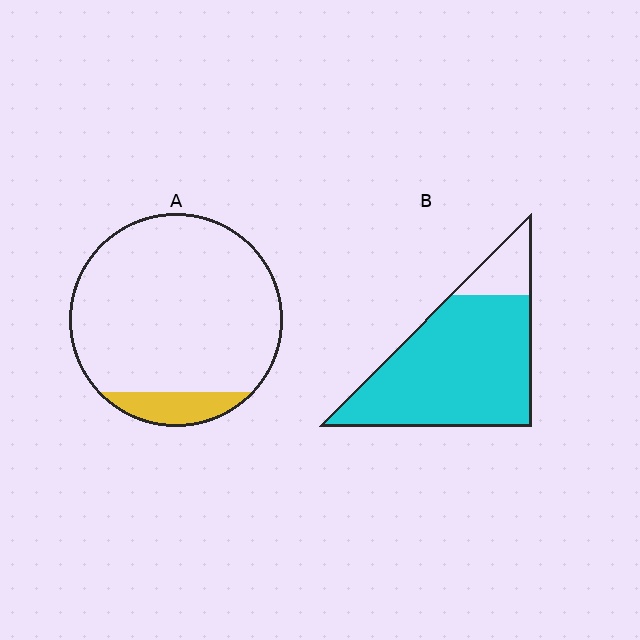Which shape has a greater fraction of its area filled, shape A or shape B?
Shape B.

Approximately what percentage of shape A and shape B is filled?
A is approximately 10% and B is approximately 85%.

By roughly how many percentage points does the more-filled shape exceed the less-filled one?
By roughly 75 percentage points (B over A).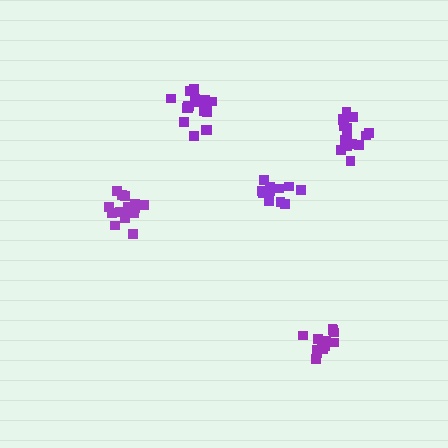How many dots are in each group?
Group 1: 16 dots, Group 2: 13 dots, Group 3: 18 dots, Group 4: 13 dots, Group 5: 15 dots (75 total).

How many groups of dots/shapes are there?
There are 5 groups.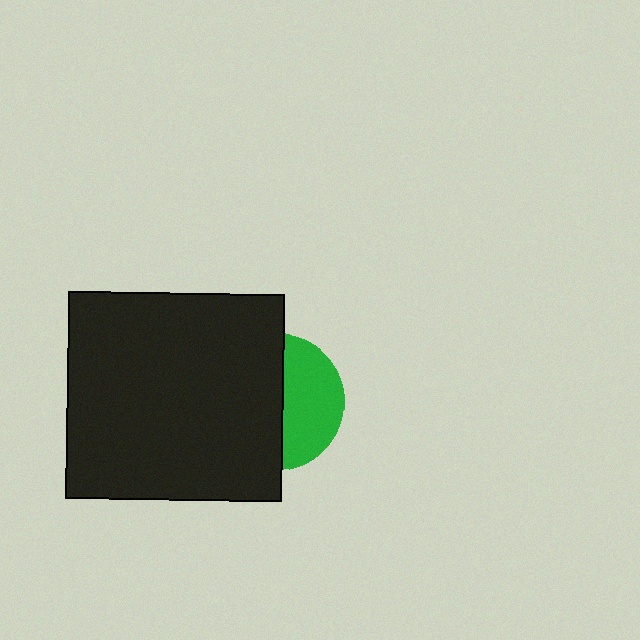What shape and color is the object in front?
The object in front is a black rectangle.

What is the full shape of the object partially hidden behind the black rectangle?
The partially hidden object is a green circle.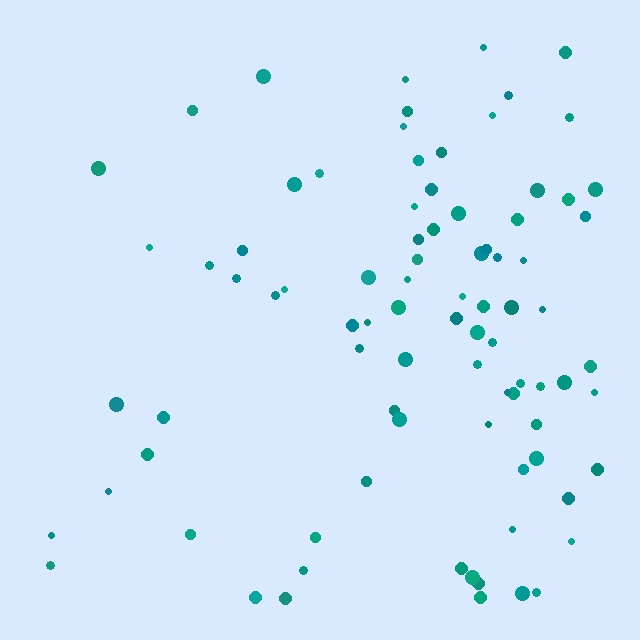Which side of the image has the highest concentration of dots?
The right.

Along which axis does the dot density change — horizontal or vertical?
Horizontal.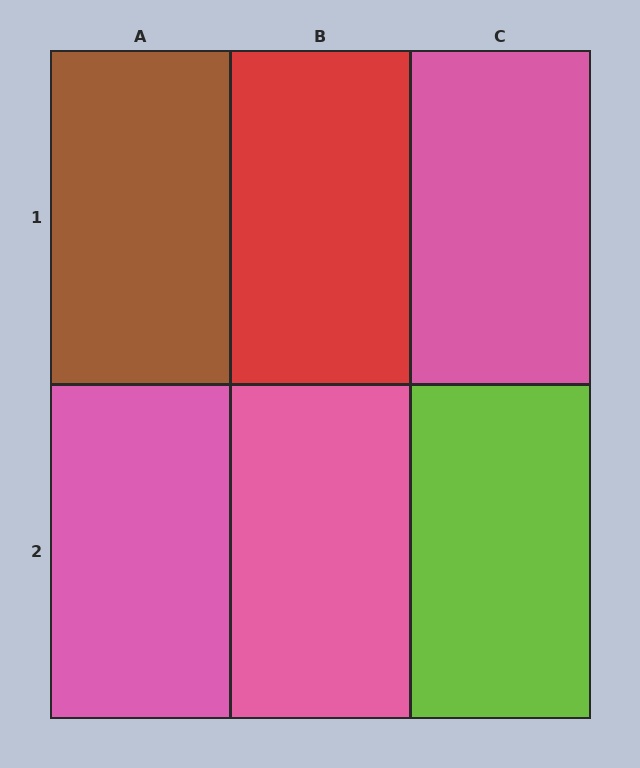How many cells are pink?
3 cells are pink.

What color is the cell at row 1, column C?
Pink.